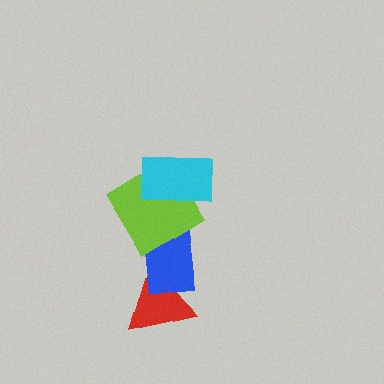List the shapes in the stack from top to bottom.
From top to bottom: the cyan rectangle, the lime diamond, the blue rectangle, the red triangle.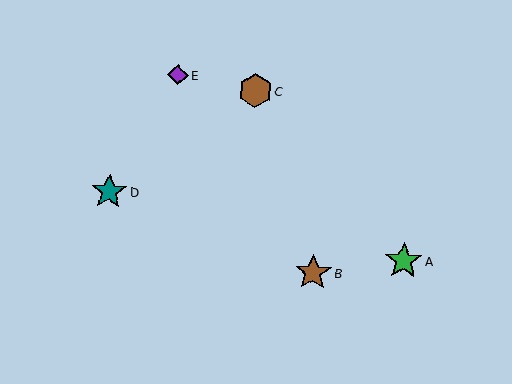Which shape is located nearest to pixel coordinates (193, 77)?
The purple diamond (labeled E) at (178, 75) is nearest to that location.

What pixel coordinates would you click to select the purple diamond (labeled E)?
Click at (178, 75) to select the purple diamond E.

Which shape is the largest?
The green star (labeled A) is the largest.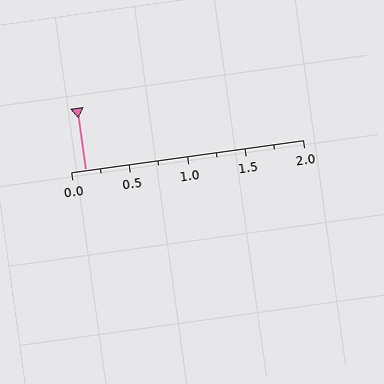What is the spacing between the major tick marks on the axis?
The major ticks are spaced 0.5 apart.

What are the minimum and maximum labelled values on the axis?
The axis runs from 0.0 to 2.0.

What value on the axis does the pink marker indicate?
The marker indicates approximately 0.12.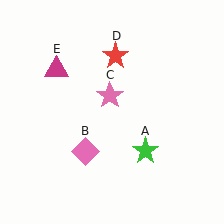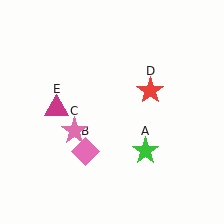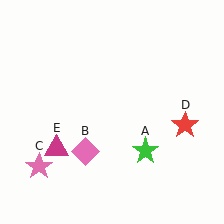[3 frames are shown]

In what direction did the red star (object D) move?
The red star (object D) moved down and to the right.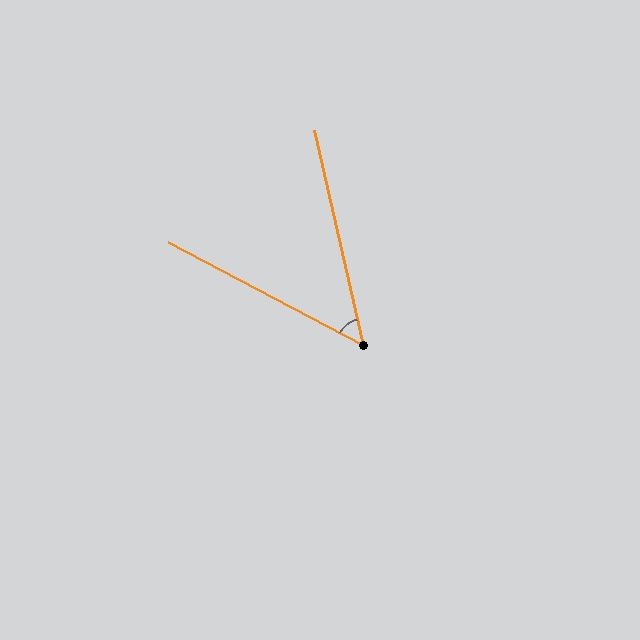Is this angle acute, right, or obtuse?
It is acute.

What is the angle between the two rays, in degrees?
Approximately 49 degrees.